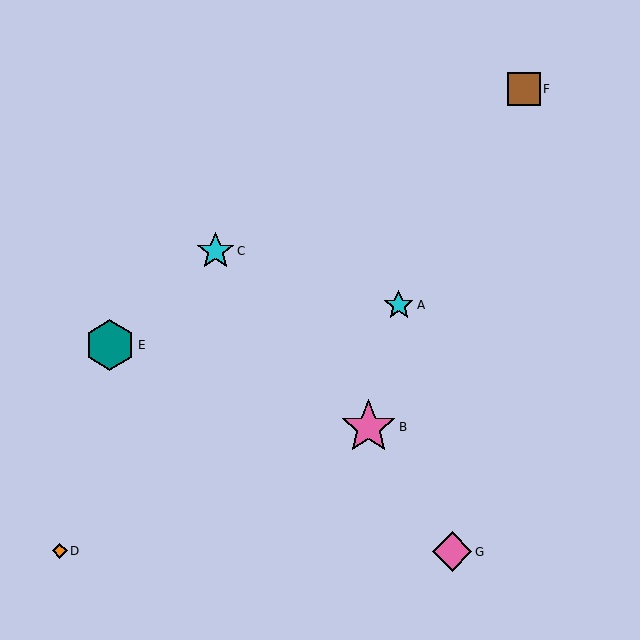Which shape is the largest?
The pink star (labeled B) is the largest.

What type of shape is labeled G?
Shape G is a pink diamond.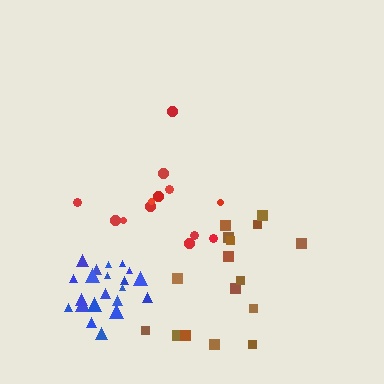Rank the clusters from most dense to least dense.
blue, brown, red.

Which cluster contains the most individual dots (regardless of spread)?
Blue (21).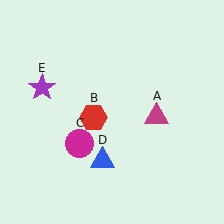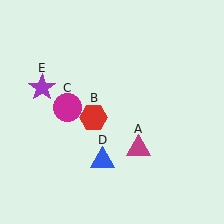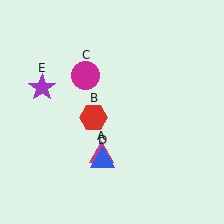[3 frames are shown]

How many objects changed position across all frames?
2 objects changed position: magenta triangle (object A), magenta circle (object C).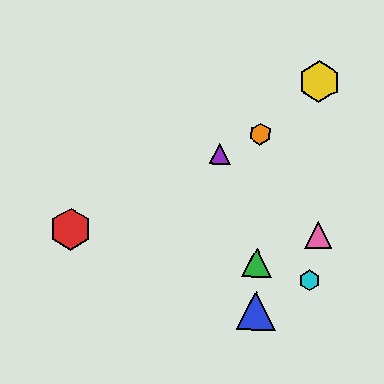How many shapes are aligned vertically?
3 shapes (the blue triangle, the green triangle, the orange hexagon) are aligned vertically.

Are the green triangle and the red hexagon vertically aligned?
No, the green triangle is at x≈257 and the red hexagon is at x≈71.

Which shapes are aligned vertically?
The blue triangle, the green triangle, the orange hexagon are aligned vertically.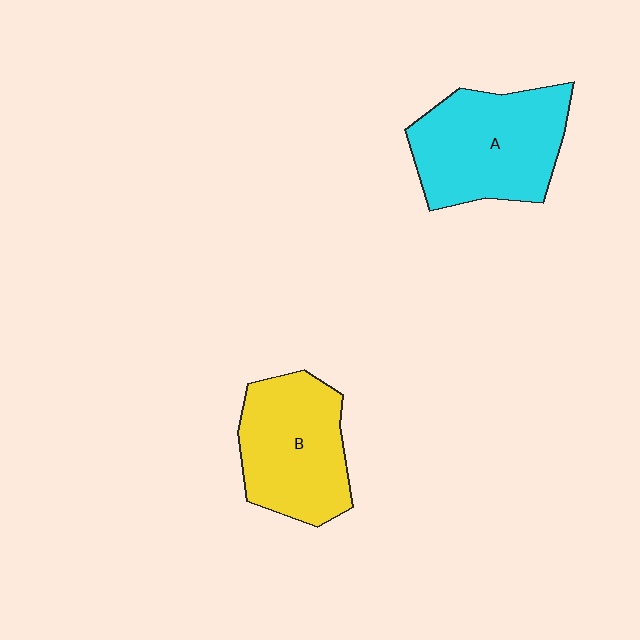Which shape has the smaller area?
Shape B (yellow).